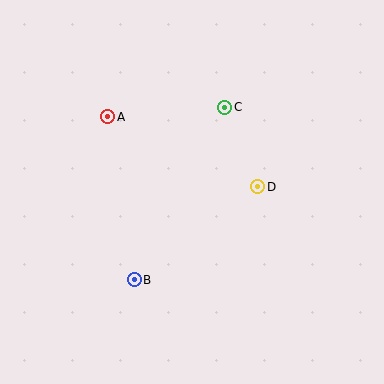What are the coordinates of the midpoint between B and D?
The midpoint between B and D is at (196, 233).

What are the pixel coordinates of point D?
Point D is at (258, 187).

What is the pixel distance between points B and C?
The distance between B and C is 195 pixels.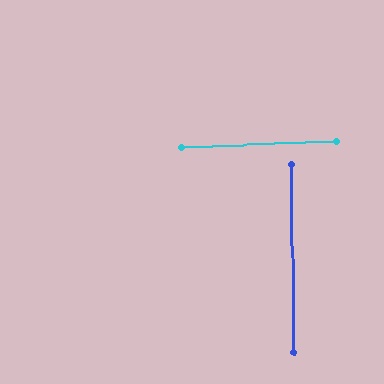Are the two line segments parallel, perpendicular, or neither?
Perpendicular — they meet at approximately 88°.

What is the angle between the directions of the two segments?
Approximately 88 degrees.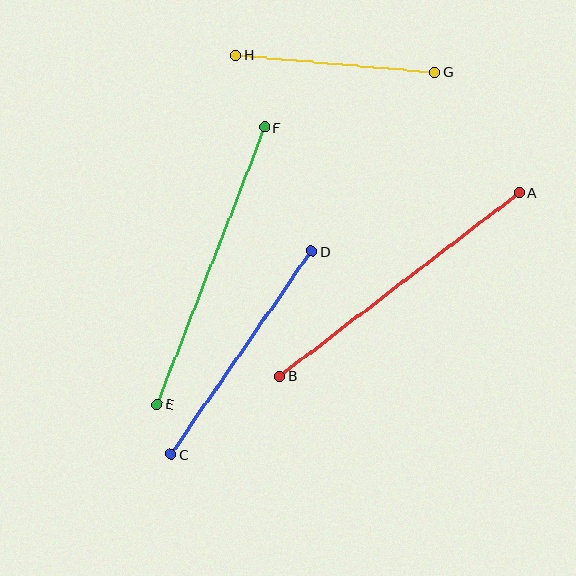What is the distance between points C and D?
The distance is approximately 247 pixels.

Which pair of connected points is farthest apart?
Points A and B are farthest apart.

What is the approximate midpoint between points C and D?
The midpoint is at approximately (241, 353) pixels.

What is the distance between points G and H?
The distance is approximately 199 pixels.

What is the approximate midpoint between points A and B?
The midpoint is at approximately (399, 284) pixels.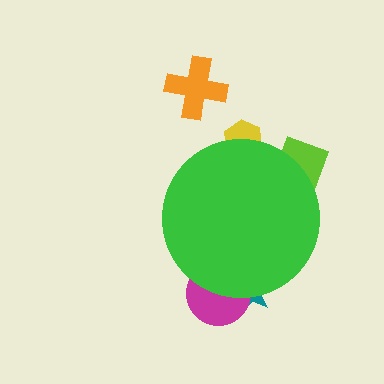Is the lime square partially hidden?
Yes, the lime square is partially hidden behind the green circle.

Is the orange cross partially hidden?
No, the orange cross is fully visible.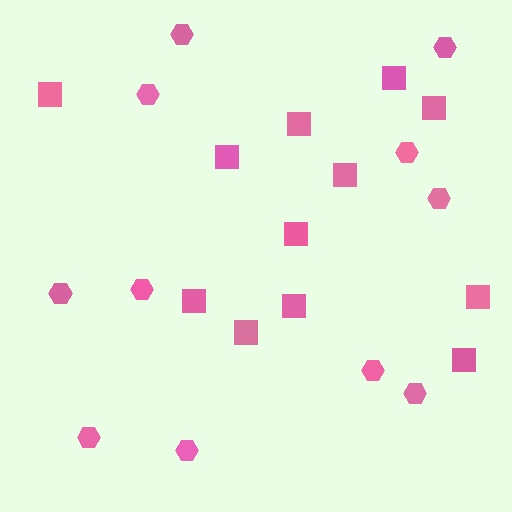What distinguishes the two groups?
There are 2 groups: one group of squares (12) and one group of hexagons (11).